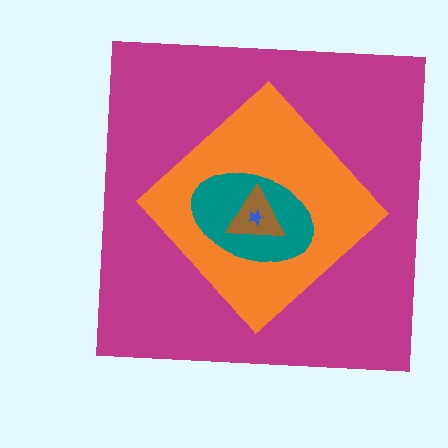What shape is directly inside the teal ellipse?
The brown triangle.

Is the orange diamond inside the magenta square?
Yes.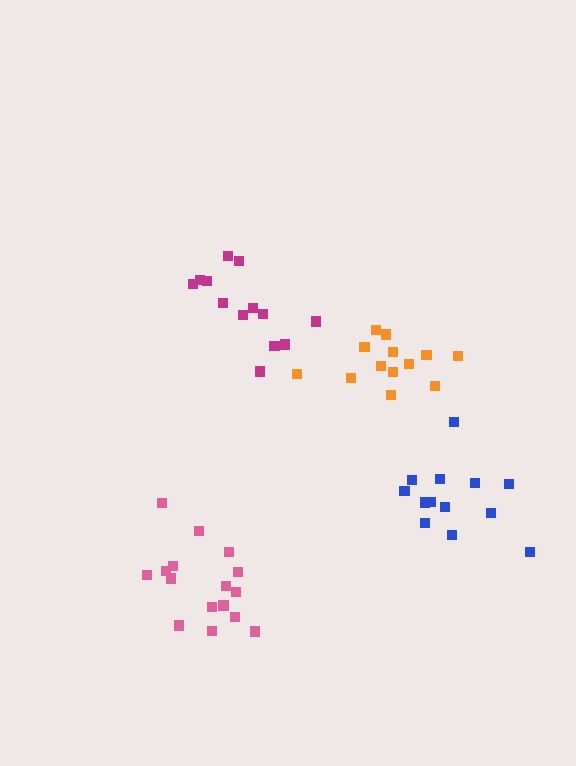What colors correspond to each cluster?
The clusters are colored: orange, magenta, pink, blue.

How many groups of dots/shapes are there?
There are 4 groups.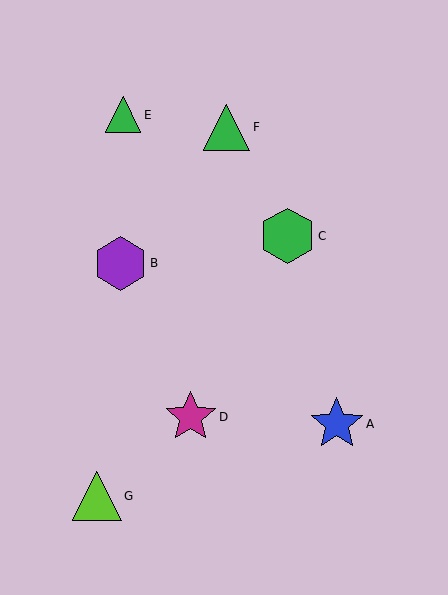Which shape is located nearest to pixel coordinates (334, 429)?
The blue star (labeled A) at (337, 424) is nearest to that location.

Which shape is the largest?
The green hexagon (labeled C) is the largest.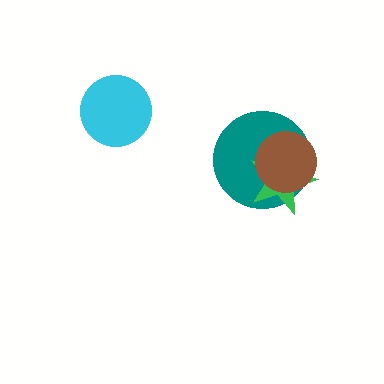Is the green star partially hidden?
Yes, it is partially covered by another shape.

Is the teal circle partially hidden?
Yes, it is partially covered by another shape.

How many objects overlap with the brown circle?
2 objects overlap with the brown circle.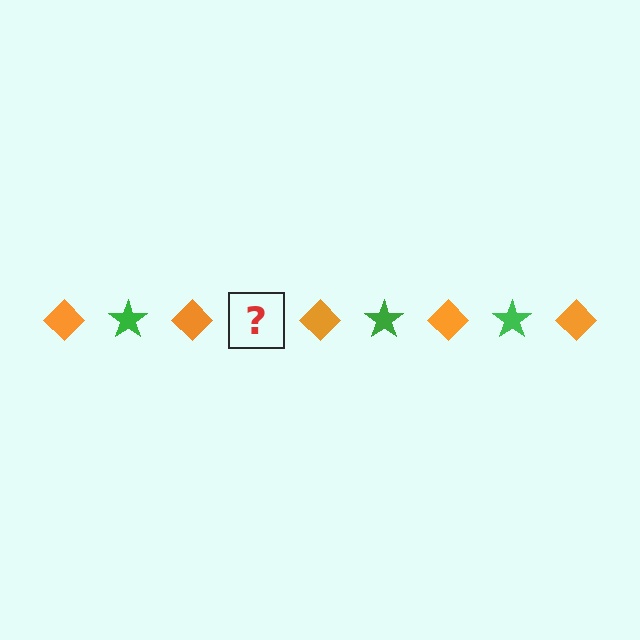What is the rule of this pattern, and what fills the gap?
The rule is that the pattern alternates between orange diamond and green star. The gap should be filled with a green star.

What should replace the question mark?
The question mark should be replaced with a green star.